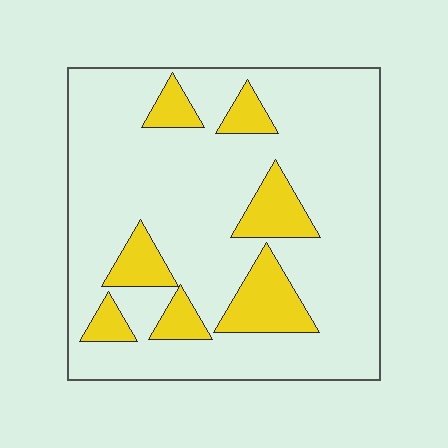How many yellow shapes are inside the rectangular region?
7.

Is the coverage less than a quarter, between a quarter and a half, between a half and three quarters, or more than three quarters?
Less than a quarter.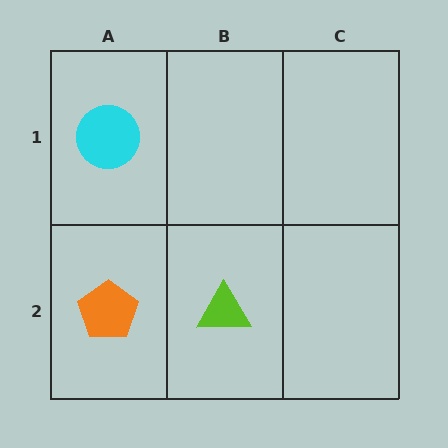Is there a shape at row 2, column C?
No, that cell is empty.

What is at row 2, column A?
An orange pentagon.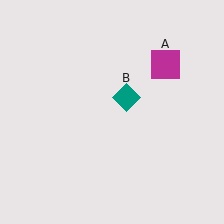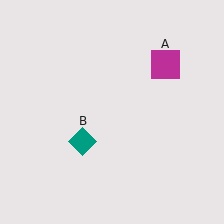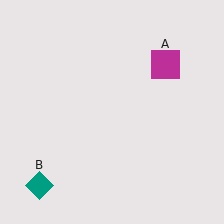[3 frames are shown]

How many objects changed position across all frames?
1 object changed position: teal diamond (object B).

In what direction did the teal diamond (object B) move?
The teal diamond (object B) moved down and to the left.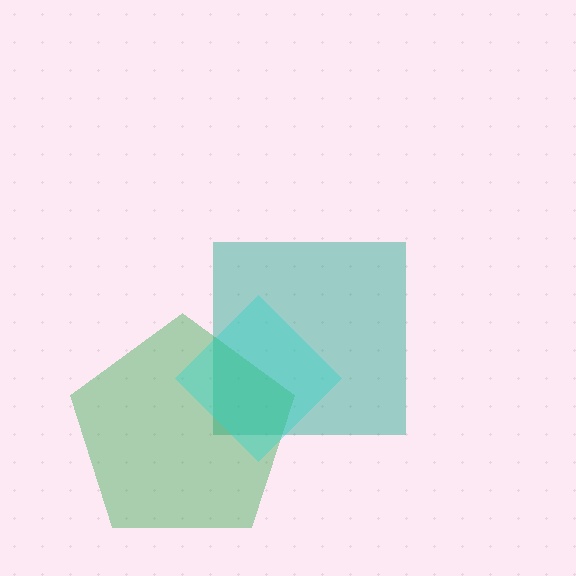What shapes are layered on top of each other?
The layered shapes are: a teal square, a green pentagon, a cyan diamond.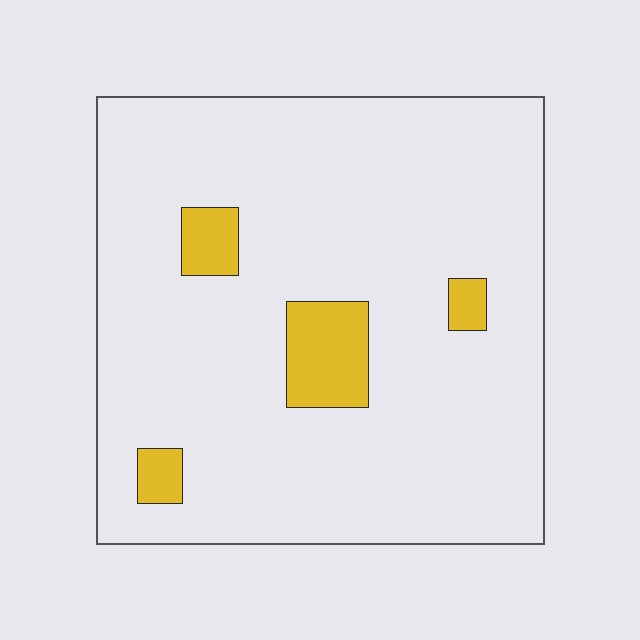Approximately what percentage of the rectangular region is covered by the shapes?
Approximately 10%.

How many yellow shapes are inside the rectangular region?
4.